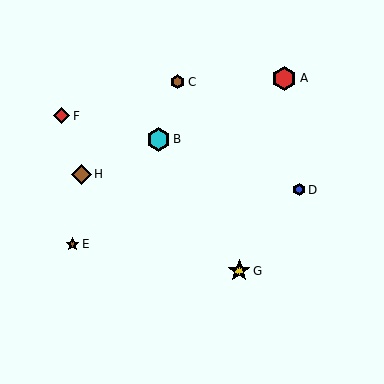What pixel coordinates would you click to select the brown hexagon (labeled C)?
Click at (178, 82) to select the brown hexagon C.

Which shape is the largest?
The red hexagon (labeled A) is the largest.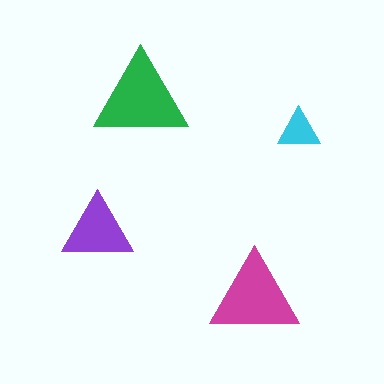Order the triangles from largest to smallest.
the green one, the magenta one, the purple one, the cyan one.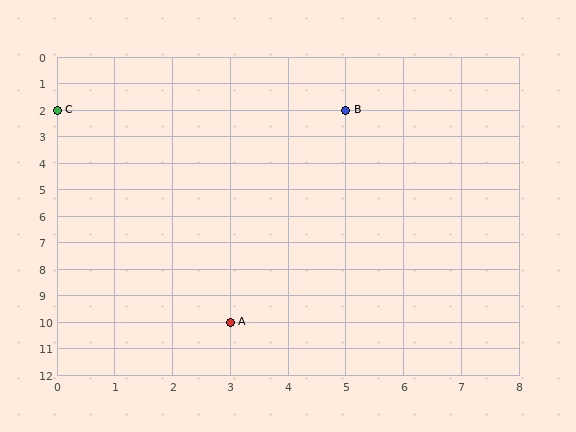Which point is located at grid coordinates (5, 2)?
Point B is at (5, 2).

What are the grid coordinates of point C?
Point C is at grid coordinates (0, 2).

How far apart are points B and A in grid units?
Points B and A are 2 columns and 8 rows apart (about 8.2 grid units diagonally).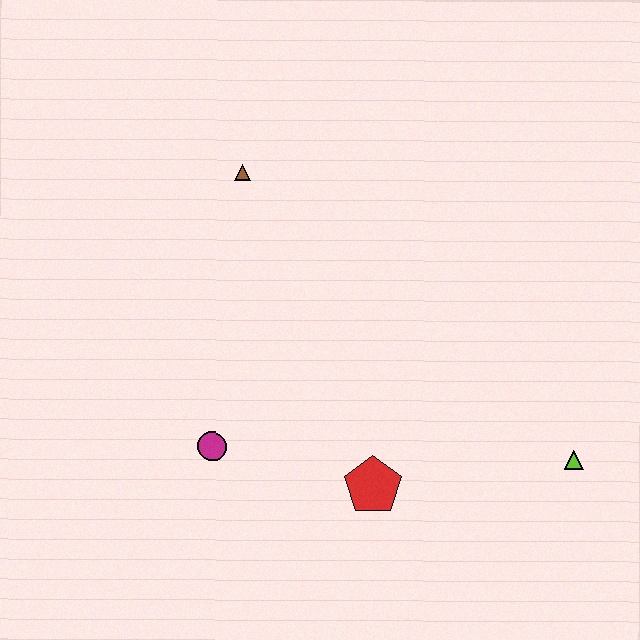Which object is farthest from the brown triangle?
The lime triangle is farthest from the brown triangle.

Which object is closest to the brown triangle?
The magenta circle is closest to the brown triangle.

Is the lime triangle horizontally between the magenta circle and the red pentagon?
No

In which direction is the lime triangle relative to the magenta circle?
The lime triangle is to the right of the magenta circle.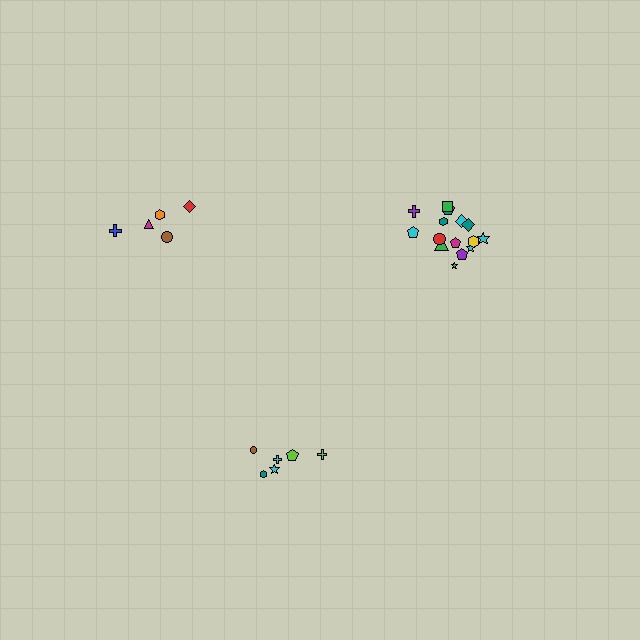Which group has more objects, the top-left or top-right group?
The top-right group.